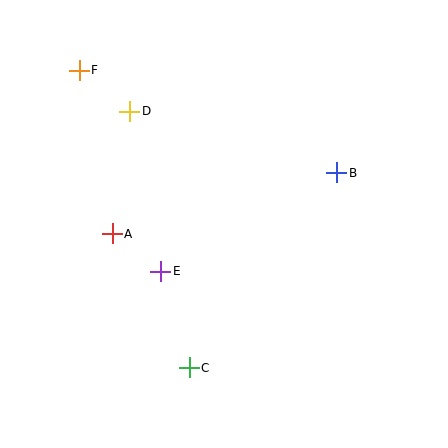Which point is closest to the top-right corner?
Point B is closest to the top-right corner.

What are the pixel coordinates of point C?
Point C is at (189, 368).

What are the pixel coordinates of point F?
Point F is at (79, 70).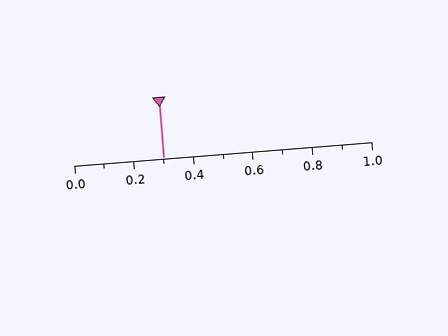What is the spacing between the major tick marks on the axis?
The major ticks are spaced 0.2 apart.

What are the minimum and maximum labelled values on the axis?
The axis runs from 0.0 to 1.0.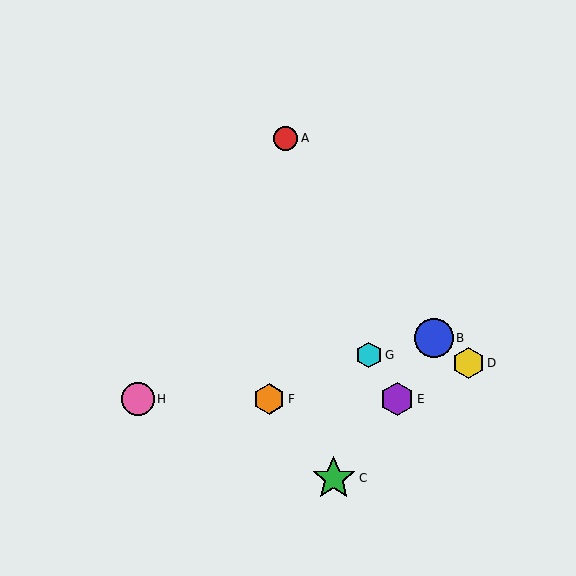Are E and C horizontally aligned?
No, E is at y≈399 and C is at y≈478.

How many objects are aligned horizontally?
3 objects (E, F, H) are aligned horizontally.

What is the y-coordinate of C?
Object C is at y≈478.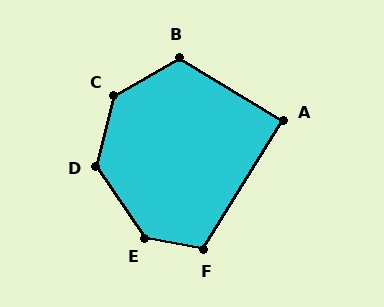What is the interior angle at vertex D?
Approximately 131 degrees (obtuse).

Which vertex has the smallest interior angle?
A, at approximately 90 degrees.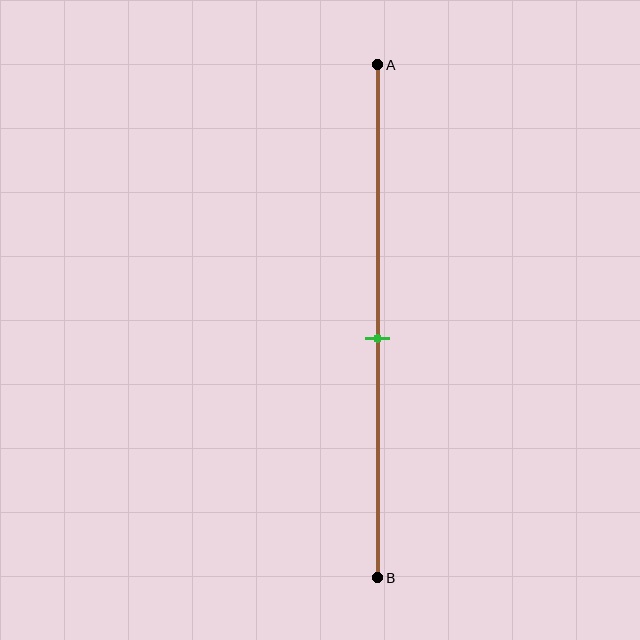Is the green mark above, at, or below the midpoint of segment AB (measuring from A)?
The green mark is below the midpoint of segment AB.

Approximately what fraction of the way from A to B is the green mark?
The green mark is approximately 55% of the way from A to B.